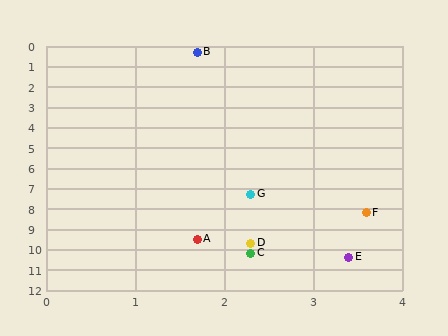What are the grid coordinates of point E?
Point E is at approximately (3.4, 10.4).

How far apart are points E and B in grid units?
Points E and B are about 10.2 grid units apart.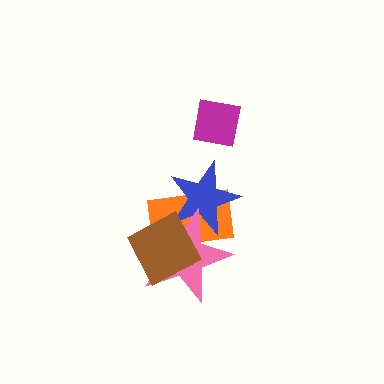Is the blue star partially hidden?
Yes, it is partially covered by another shape.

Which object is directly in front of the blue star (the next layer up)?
The pink star is directly in front of the blue star.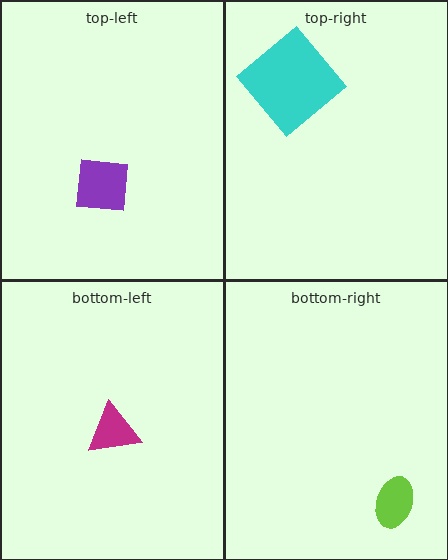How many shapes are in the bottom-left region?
1.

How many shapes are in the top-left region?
1.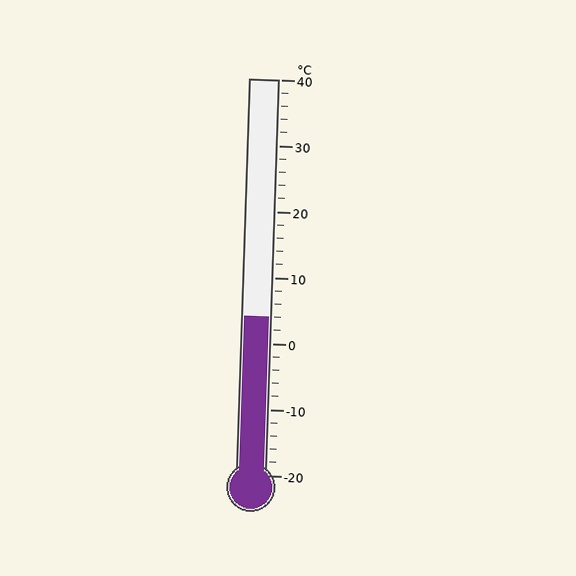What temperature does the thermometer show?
The thermometer shows approximately 4°C.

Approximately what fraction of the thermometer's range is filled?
The thermometer is filled to approximately 40% of its range.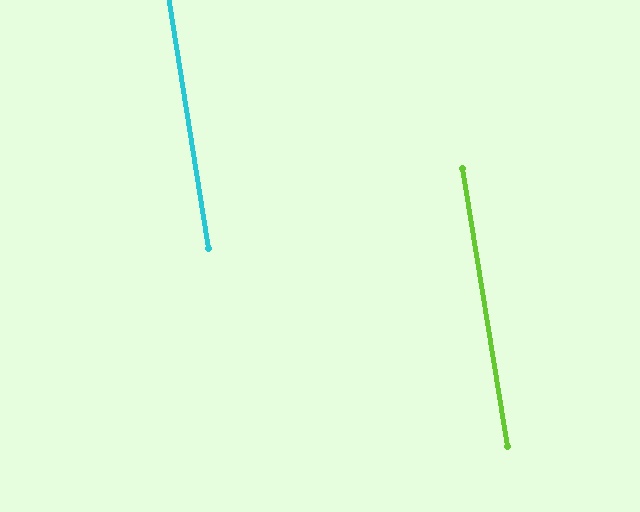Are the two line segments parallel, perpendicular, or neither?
Parallel — their directions differ by only 0.3°.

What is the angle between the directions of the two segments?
Approximately 0 degrees.